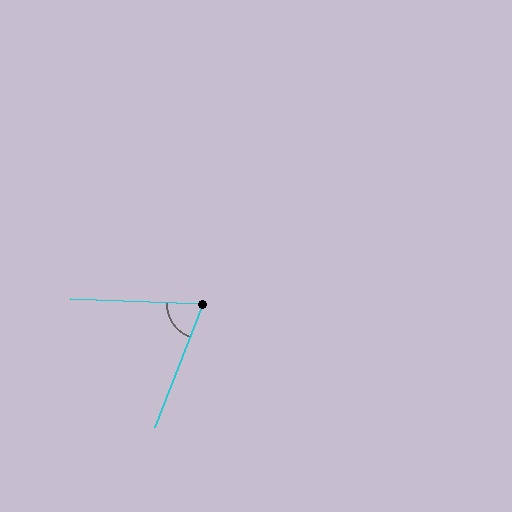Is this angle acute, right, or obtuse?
It is acute.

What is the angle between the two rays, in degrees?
Approximately 71 degrees.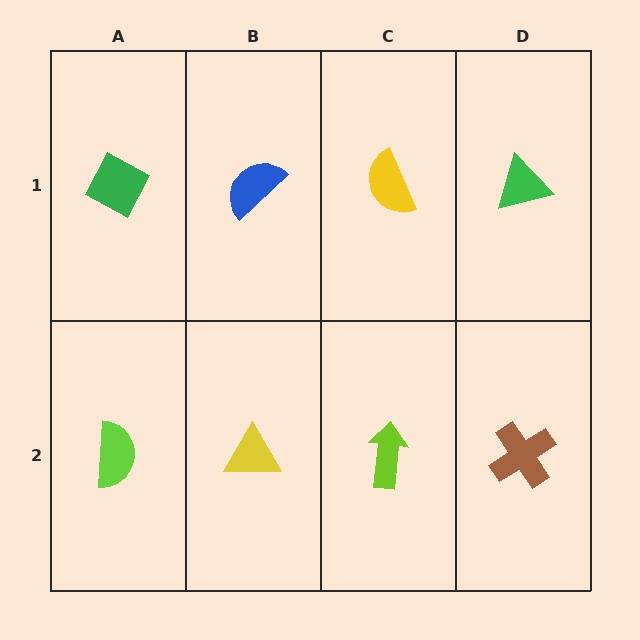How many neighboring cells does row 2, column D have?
2.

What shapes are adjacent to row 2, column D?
A green triangle (row 1, column D), a lime arrow (row 2, column C).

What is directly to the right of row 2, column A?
A yellow triangle.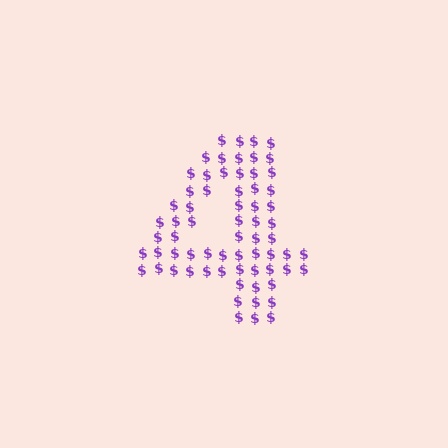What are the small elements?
The small elements are dollar signs.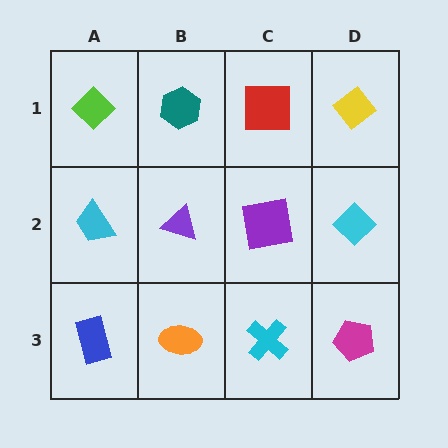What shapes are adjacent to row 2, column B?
A teal hexagon (row 1, column B), an orange ellipse (row 3, column B), a cyan trapezoid (row 2, column A), a purple square (row 2, column C).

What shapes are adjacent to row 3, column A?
A cyan trapezoid (row 2, column A), an orange ellipse (row 3, column B).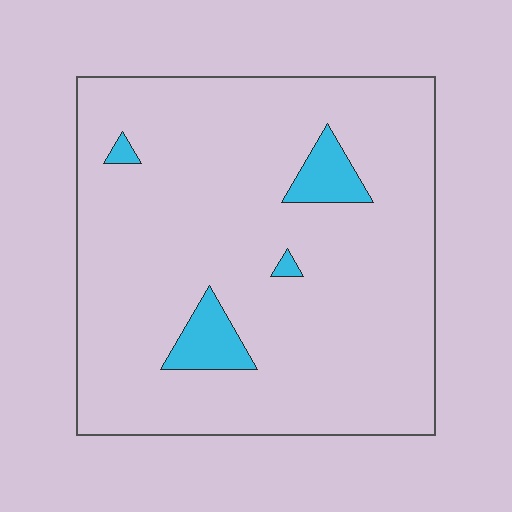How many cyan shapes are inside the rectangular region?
4.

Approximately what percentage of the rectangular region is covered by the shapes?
Approximately 5%.